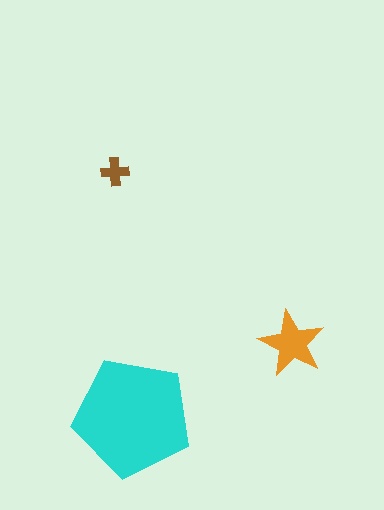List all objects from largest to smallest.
The cyan pentagon, the orange star, the brown cross.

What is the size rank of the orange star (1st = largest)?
2nd.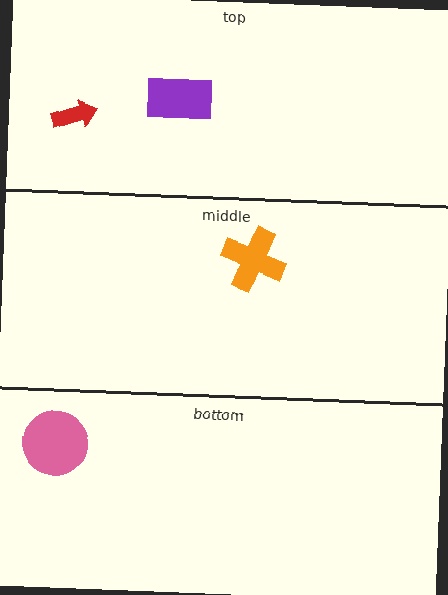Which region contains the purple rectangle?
The top region.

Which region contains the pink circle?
The bottom region.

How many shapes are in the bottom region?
1.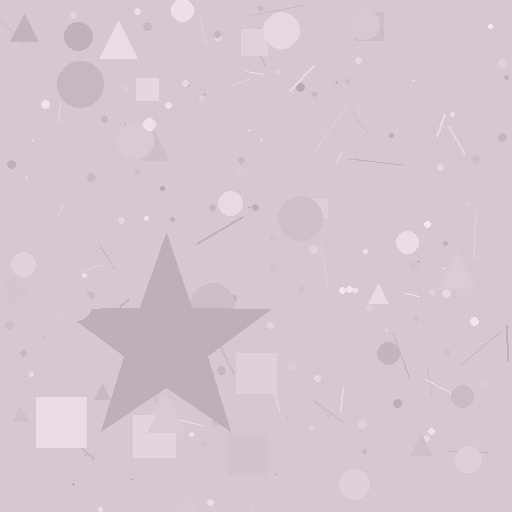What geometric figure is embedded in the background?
A star is embedded in the background.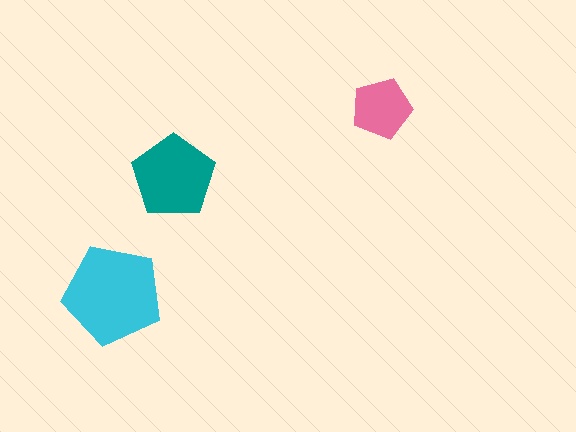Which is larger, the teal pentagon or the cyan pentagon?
The cyan one.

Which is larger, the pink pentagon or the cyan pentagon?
The cyan one.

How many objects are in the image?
There are 3 objects in the image.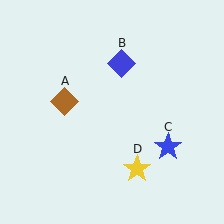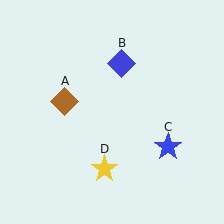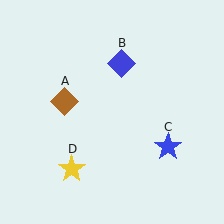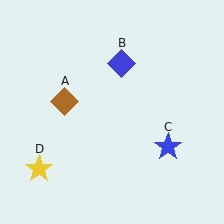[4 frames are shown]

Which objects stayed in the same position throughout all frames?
Brown diamond (object A) and blue diamond (object B) and blue star (object C) remained stationary.